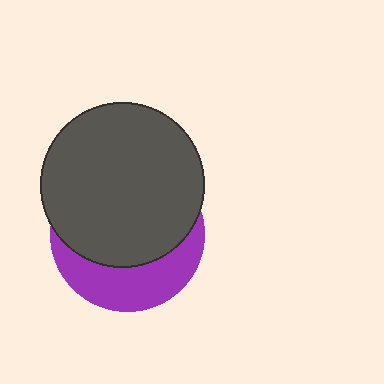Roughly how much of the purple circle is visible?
A small part of it is visible (roughly 35%).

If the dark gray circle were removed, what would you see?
You would see the complete purple circle.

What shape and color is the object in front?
The object in front is a dark gray circle.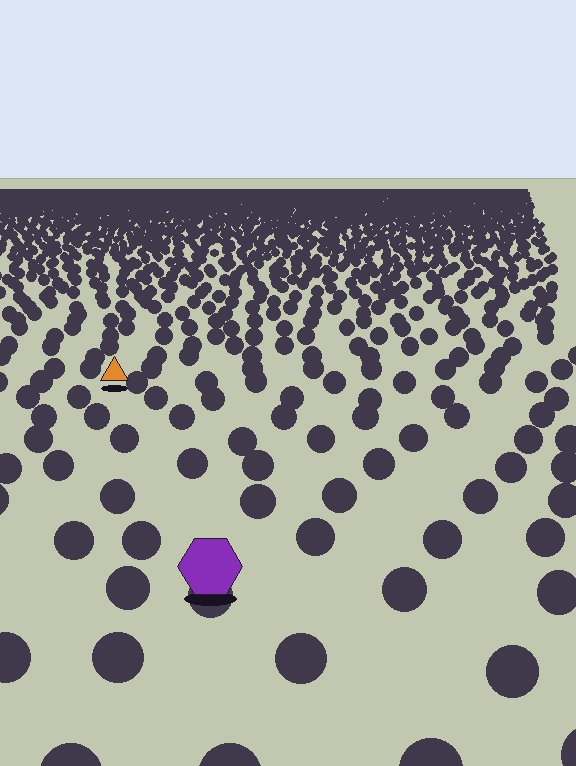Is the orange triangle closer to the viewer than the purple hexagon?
No. The purple hexagon is closer — you can tell from the texture gradient: the ground texture is coarser near it.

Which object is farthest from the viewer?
The orange triangle is farthest from the viewer. It appears smaller and the ground texture around it is denser.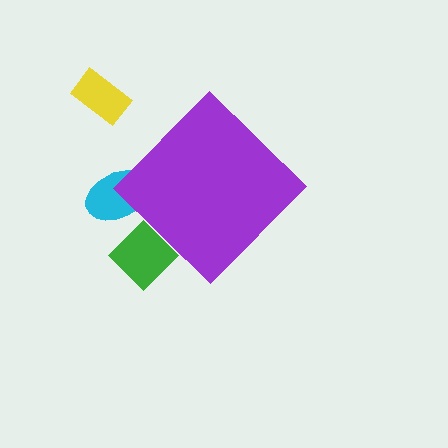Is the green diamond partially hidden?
Yes, the green diamond is partially hidden behind the purple diamond.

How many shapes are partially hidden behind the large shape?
2 shapes are partially hidden.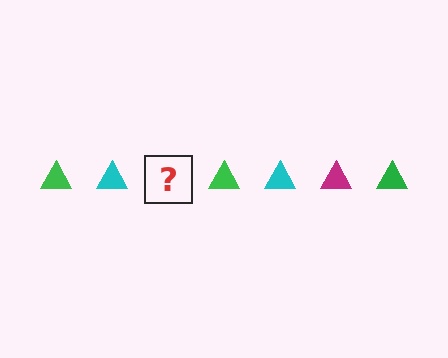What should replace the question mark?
The question mark should be replaced with a magenta triangle.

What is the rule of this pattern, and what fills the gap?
The rule is that the pattern cycles through green, cyan, magenta triangles. The gap should be filled with a magenta triangle.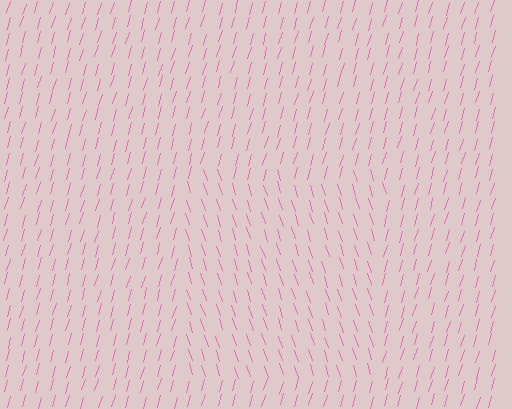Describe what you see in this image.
The image is filled with small pink line segments. A rectangle region in the image has lines oriented differently from the surrounding lines, creating a visible texture boundary.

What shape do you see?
I see a rectangle.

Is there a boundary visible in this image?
Yes, there is a texture boundary formed by a change in line orientation.